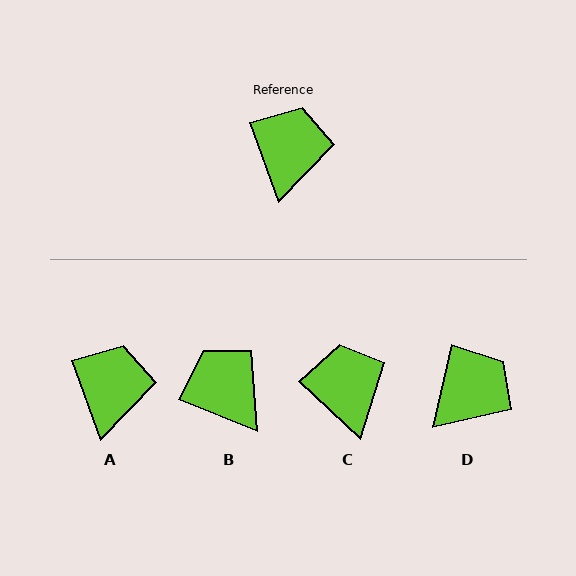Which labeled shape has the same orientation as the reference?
A.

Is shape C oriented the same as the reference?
No, it is off by about 27 degrees.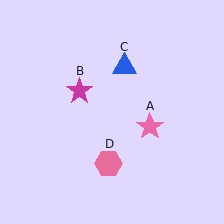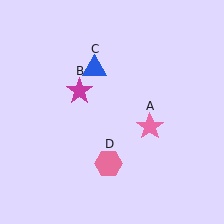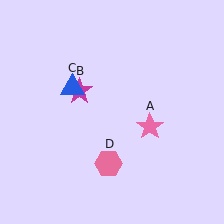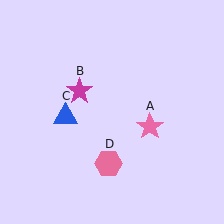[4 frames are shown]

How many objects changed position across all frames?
1 object changed position: blue triangle (object C).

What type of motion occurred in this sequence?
The blue triangle (object C) rotated counterclockwise around the center of the scene.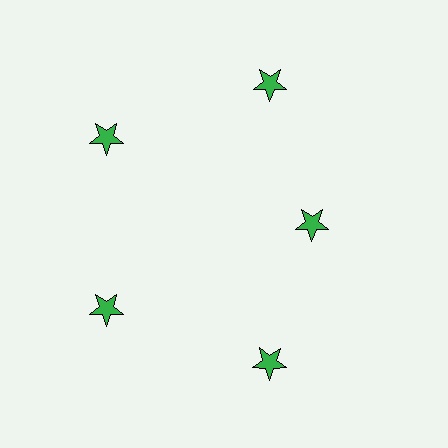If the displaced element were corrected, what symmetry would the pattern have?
It would have 5-fold rotational symmetry — the pattern would map onto itself every 72 degrees.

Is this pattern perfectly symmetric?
No. The 5 green stars are arranged in a ring, but one element near the 3 o'clock position is pulled inward toward the center, breaking the 5-fold rotational symmetry.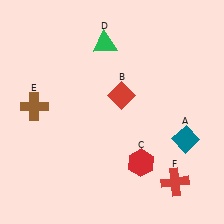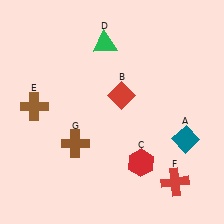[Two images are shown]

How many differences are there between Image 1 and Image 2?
There is 1 difference between the two images.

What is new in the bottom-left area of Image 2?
A brown cross (G) was added in the bottom-left area of Image 2.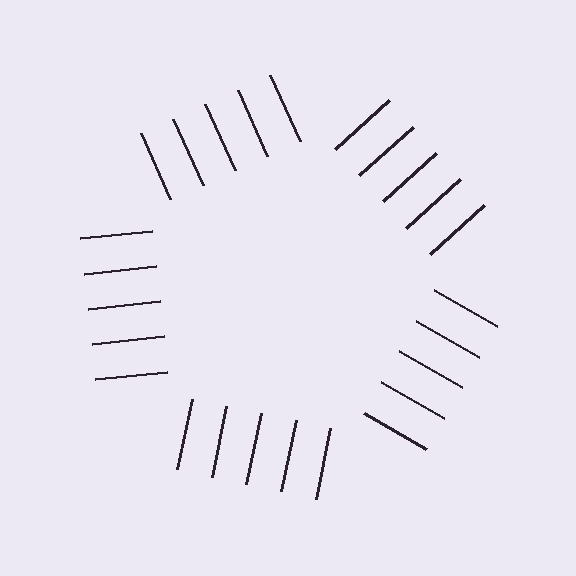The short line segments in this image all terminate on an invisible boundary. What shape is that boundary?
An illusory pentagon — the line segments terminate on its edges but no continuous stroke is drawn.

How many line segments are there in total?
25 — 5 along each of the 5 edges.